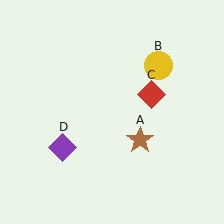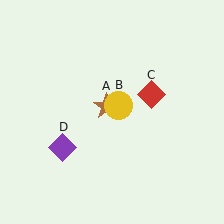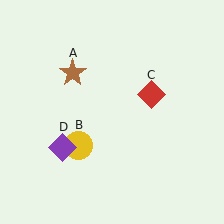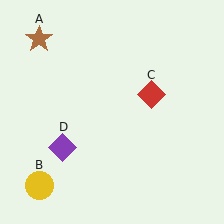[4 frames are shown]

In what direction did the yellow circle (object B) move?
The yellow circle (object B) moved down and to the left.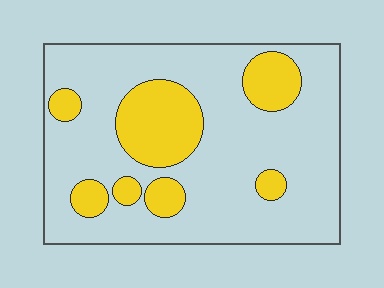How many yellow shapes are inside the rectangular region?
7.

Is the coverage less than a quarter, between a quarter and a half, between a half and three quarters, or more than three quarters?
Less than a quarter.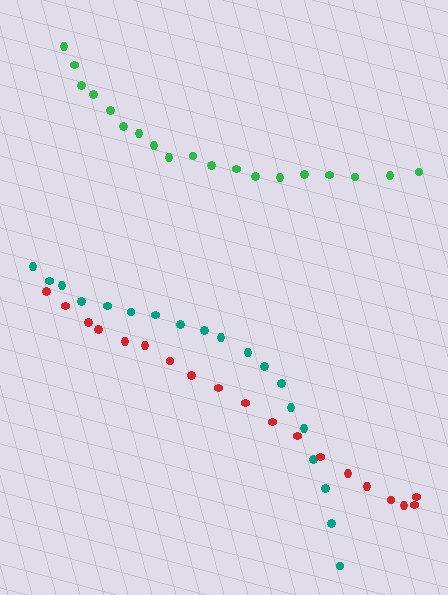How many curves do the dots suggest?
There are 3 distinct paths.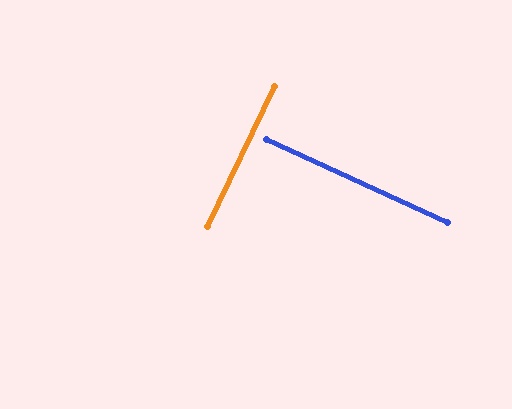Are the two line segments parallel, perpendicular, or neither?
Perpendicular — they meet at approximately 89°.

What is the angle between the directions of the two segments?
Approximately 89 degrees.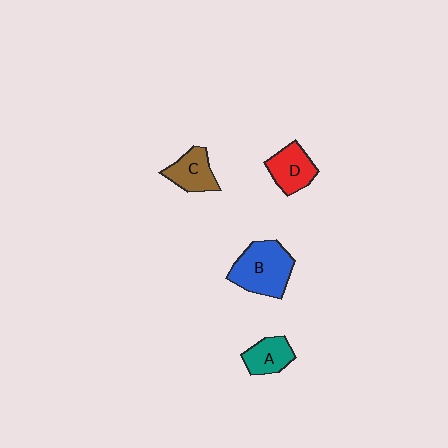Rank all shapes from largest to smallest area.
From largest to smallest: B (blue), D (red), C (brown), A (teal).